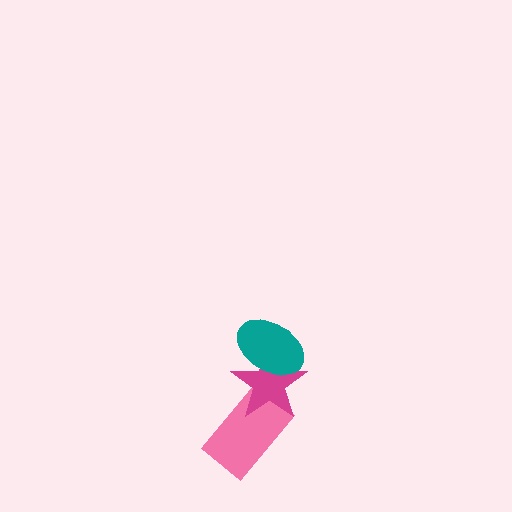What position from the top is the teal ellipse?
The teal ellipse is 1st from the top.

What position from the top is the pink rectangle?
The pink rectangle is 3rd from the top.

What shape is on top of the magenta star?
The teal ellipse is on top of the magenta star.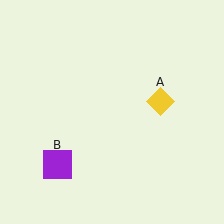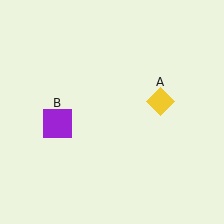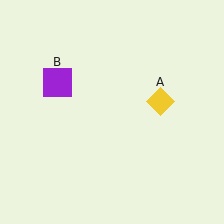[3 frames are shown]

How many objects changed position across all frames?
1 object changed position: purple square (object B).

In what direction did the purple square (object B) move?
The purple square (object B) moved up.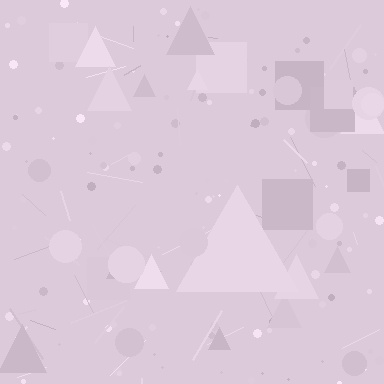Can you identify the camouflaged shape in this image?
The camouflaged shape is a triangle.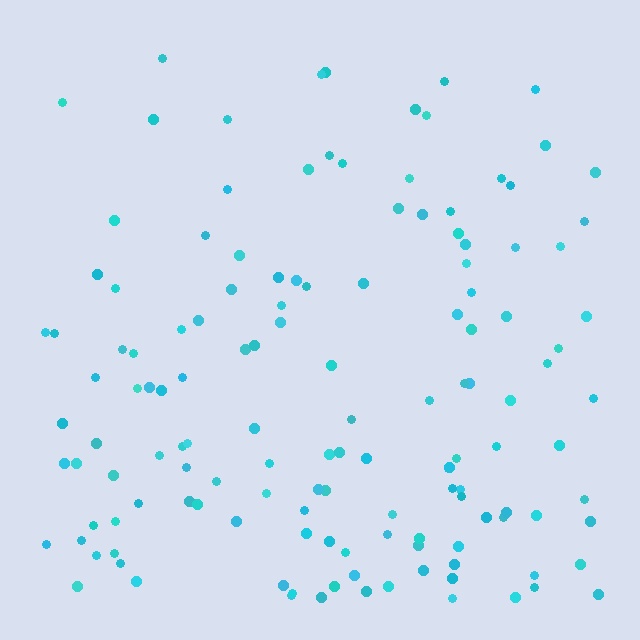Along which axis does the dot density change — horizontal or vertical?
Vertical.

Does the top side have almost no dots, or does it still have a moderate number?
Still a moderate number, just noticeably fewer than the bottom.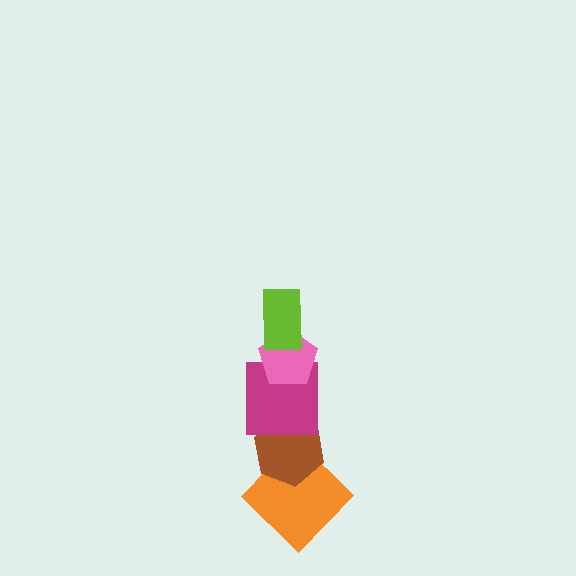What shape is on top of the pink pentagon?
The lime rectangle is on top of the pink pentagon.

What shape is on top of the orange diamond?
The brown hexagon is on top of the orange diamond.